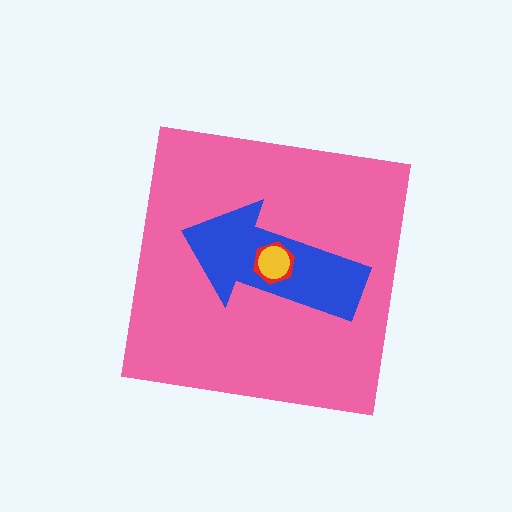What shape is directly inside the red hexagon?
The yellow circle.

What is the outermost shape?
The pink square.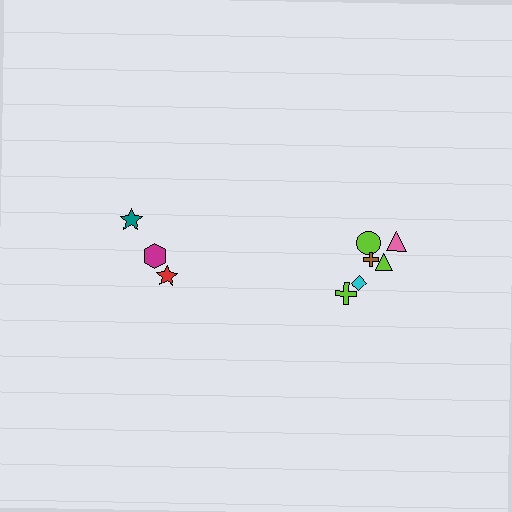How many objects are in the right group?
There are 6 objects.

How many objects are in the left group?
There are 3 objects.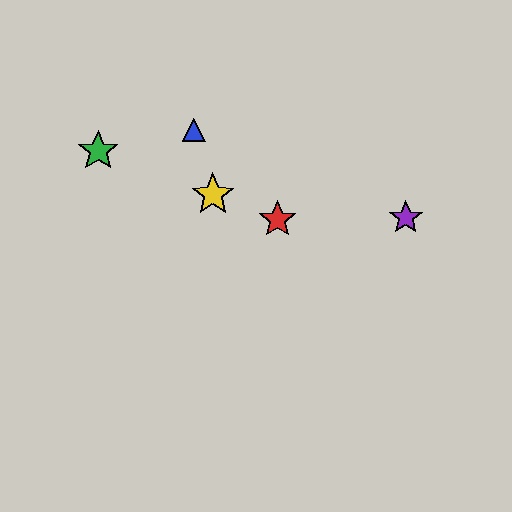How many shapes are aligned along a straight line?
3 shapes (the red star, the green star, the yellow star) are aligned along a straight line.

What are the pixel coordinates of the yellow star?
The yellow star is at (213, 195).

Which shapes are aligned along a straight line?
The red star, the green star, the yellow star are aligned along a straight line.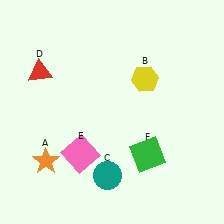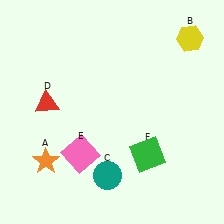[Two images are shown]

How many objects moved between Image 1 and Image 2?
2 objects moved between the two images.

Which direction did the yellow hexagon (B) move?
The yellow hexagon (B) moved right.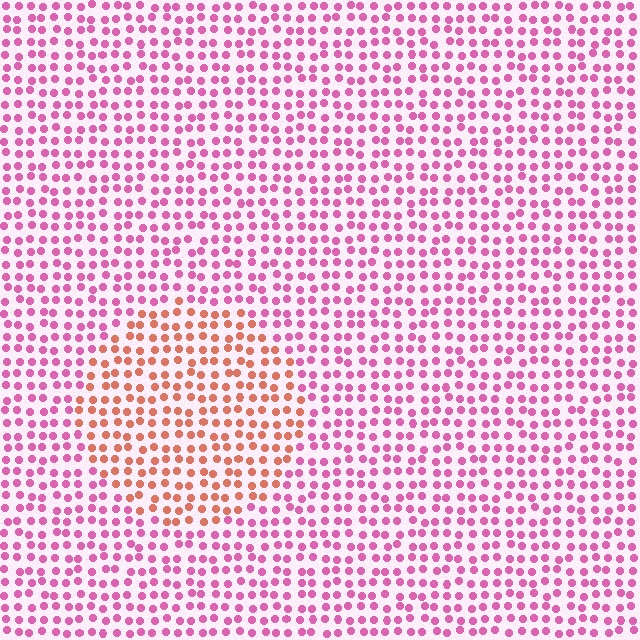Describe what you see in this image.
The image is filled with small pink elements in a uniform arrangement. A circle-shaped region is visible where the elements are tinted to a slightly different hue, forming a subtle color boundary.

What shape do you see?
I see a circle.